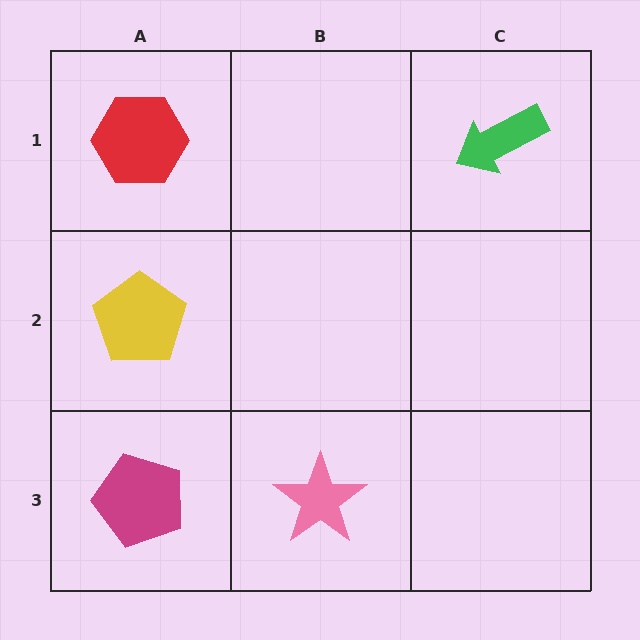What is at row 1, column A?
A red hexagon.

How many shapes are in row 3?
2 shapes.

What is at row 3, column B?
A pink star.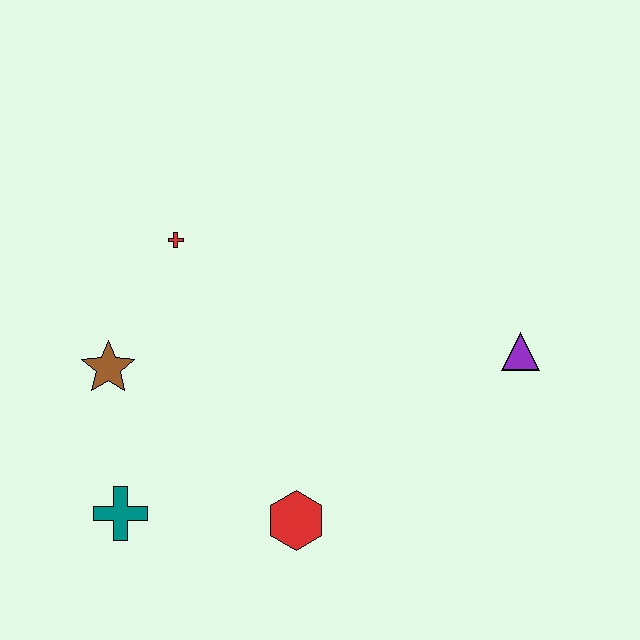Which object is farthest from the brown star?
The purple triangle is farthest from the brown star.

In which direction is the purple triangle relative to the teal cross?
The purple triangle is to the right of the teal cross.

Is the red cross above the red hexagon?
Yes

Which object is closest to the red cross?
The brown star is closest to the red cross.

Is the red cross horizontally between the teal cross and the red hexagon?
Yes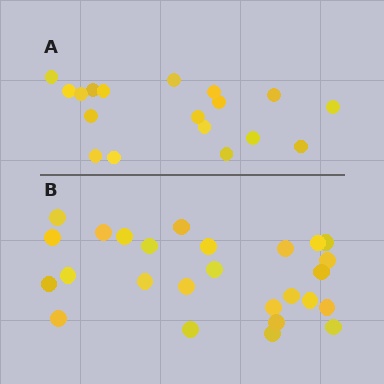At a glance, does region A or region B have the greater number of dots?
Region B (the bottom region) has more dots.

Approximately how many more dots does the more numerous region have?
Region B has roughly 8 or so more dots than region A.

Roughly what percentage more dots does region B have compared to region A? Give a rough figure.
About 45% more.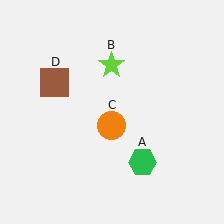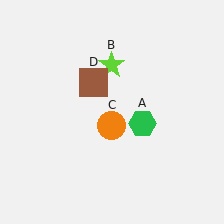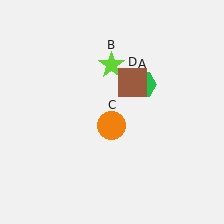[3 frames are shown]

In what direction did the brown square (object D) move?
The brown square (object D) moved right.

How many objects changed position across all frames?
2 objects changed position: green hexagon (object A), brown square (object D).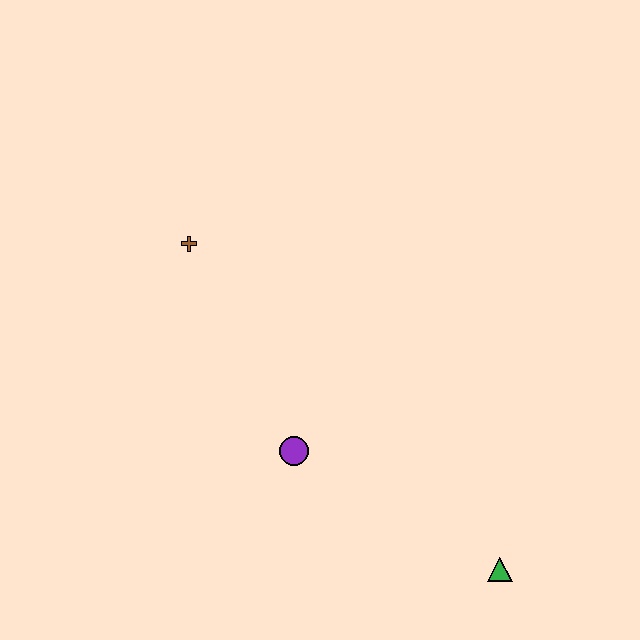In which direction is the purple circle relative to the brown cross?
The purple circle is below the brown cross.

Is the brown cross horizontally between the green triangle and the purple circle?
No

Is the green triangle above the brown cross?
No